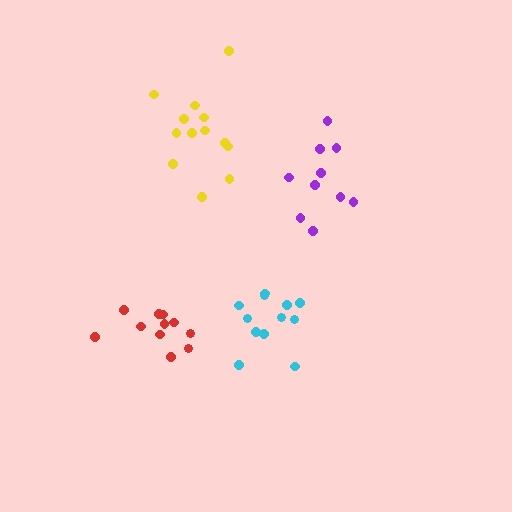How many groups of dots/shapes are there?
There are 4 groups.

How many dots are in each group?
Group 1: 10 dots, Group 2: 12 dots, Group 3: 11 dots, Group 4: 13 dots (46 total).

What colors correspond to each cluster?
The clusters are colored: purple, cyan, red, yellow.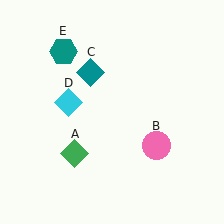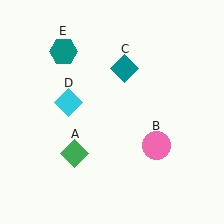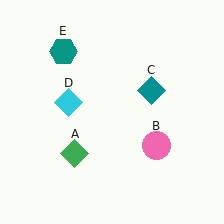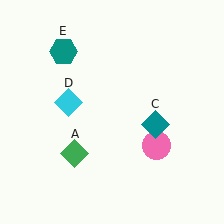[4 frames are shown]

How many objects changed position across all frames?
1 object changed position: teal diamond (object C).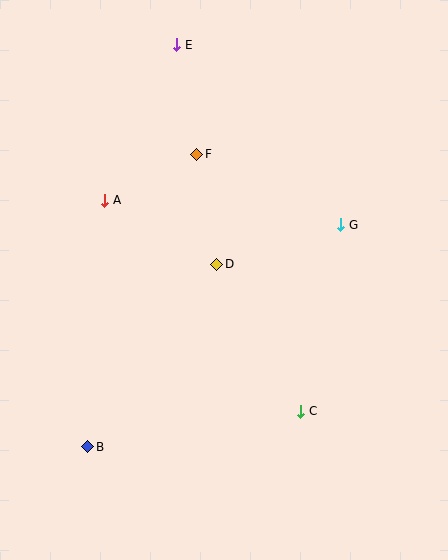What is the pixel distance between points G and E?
The distance between G and E is 244 pixels.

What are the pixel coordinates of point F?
Point F is at (197, 154).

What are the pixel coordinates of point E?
Point E is at (177, 45).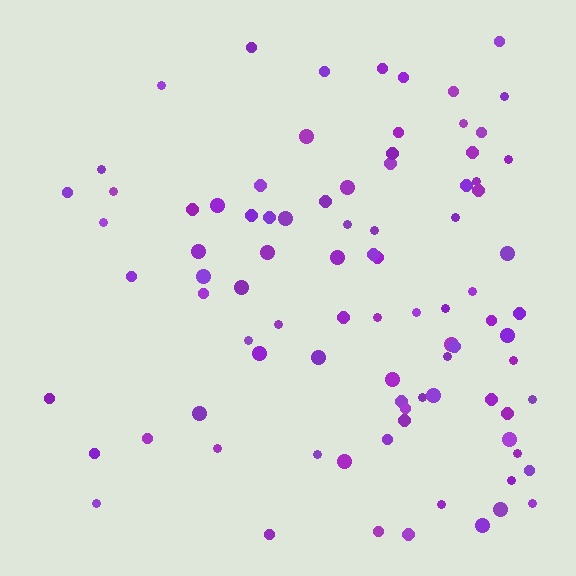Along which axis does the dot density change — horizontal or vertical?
Horizontal.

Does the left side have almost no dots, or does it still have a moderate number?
Still a moderate number, just noticeably fewer than the right.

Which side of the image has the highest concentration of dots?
The right.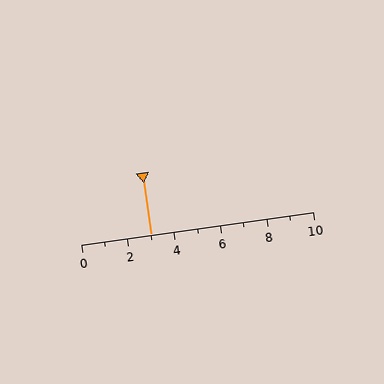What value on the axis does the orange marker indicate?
The marker indicates approximately 3.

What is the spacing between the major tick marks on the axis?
The major ticks are spaced 2 apart.